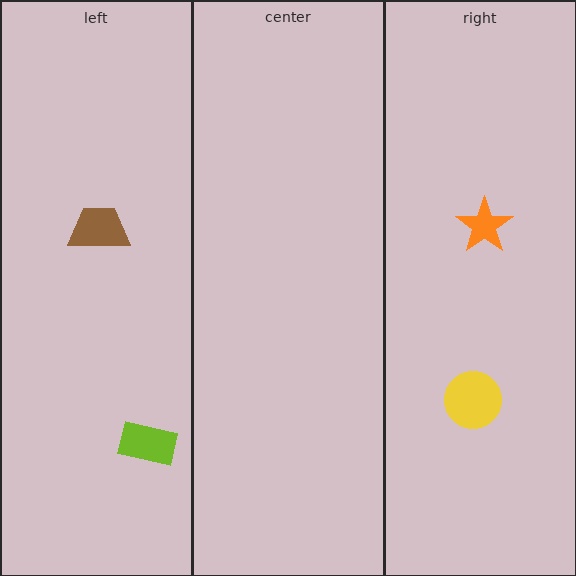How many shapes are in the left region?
2.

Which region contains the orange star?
The right region.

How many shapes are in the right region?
2.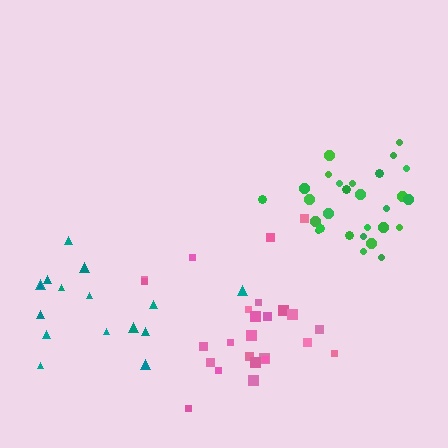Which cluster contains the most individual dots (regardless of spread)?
Green (28).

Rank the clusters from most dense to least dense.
green, pink, teal.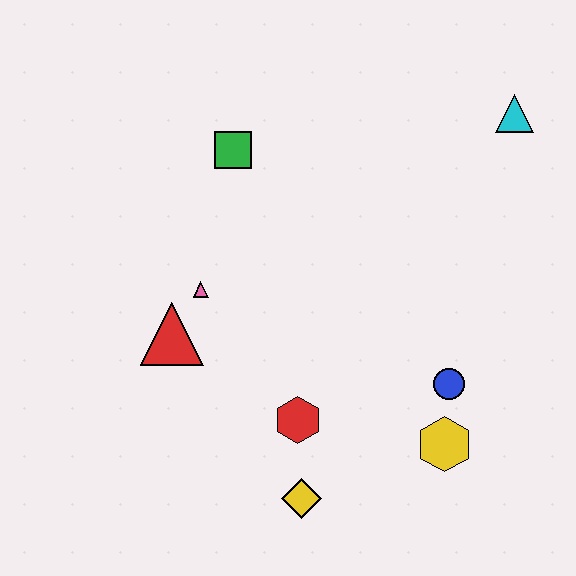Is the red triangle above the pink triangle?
No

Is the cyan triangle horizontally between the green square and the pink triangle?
No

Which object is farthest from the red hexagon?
The cyan triangle is farthest from the red hexagon.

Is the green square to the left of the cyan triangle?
Yes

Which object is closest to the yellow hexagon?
The blue circle is closest to the yellow hexagon.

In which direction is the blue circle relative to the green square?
The blue circle is below the green square.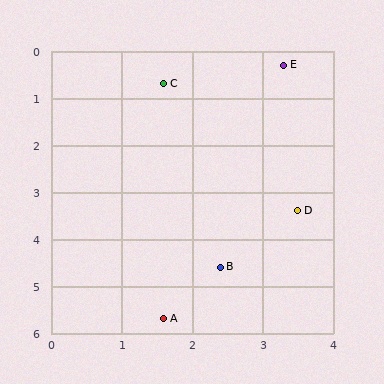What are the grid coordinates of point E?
Point E is at approximately (3.3, 0.3).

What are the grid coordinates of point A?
Point A is at approximately (1.6, 5.7).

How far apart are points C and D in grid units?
Points C and D are about 3.3 grid units apart.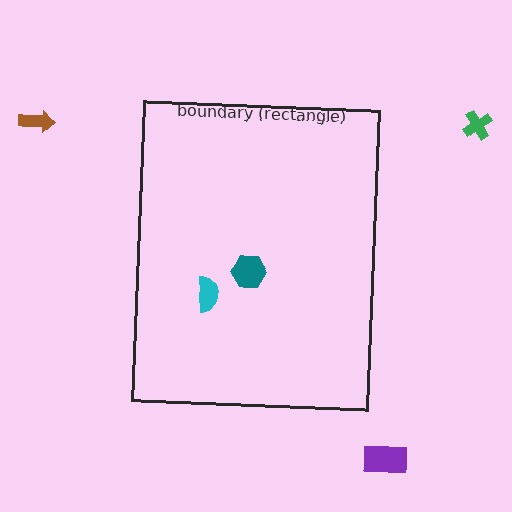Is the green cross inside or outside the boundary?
Outside.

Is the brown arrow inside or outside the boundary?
Outside.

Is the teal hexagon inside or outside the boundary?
Inside.